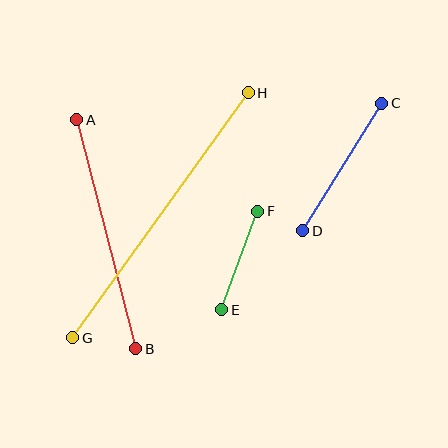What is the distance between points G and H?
The distance is approximately 301 pixels.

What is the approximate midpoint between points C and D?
The midpoint is at approximately (342, 167) pixels.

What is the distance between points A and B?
The distance is approximately 236 pixels.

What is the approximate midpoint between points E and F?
The midpoint is at approximately (240, 261) pixels.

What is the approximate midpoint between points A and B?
The midpoint is at approximately (106, 234) pixels.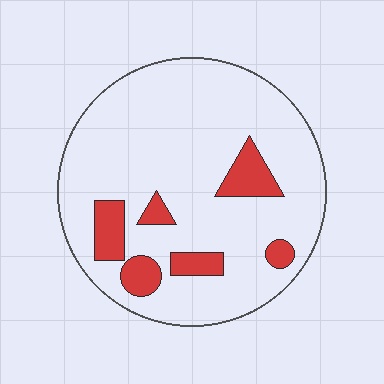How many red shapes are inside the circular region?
6.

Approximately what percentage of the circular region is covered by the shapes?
Approximately 15%.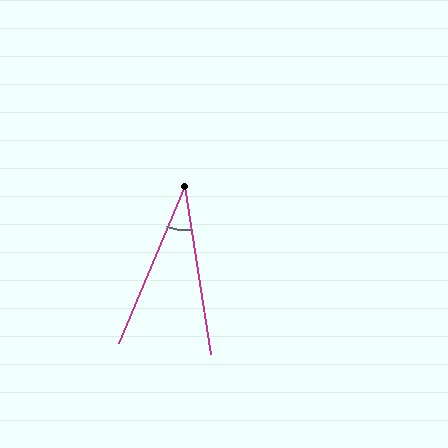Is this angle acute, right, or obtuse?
It is acute.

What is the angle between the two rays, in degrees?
Approximately 32 degrees.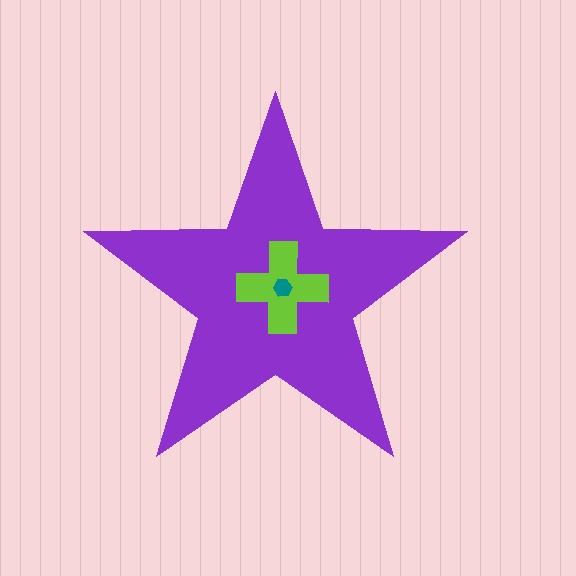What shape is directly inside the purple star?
The lime cross.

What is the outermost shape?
The purple star.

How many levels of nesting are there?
3.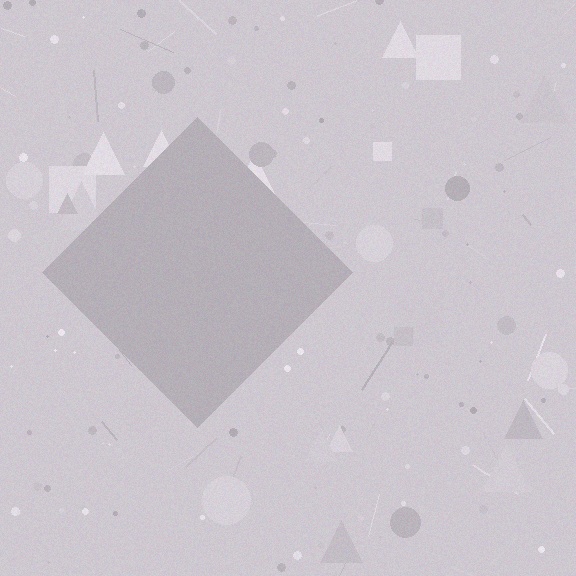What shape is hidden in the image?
A diamond is hidden in the image.